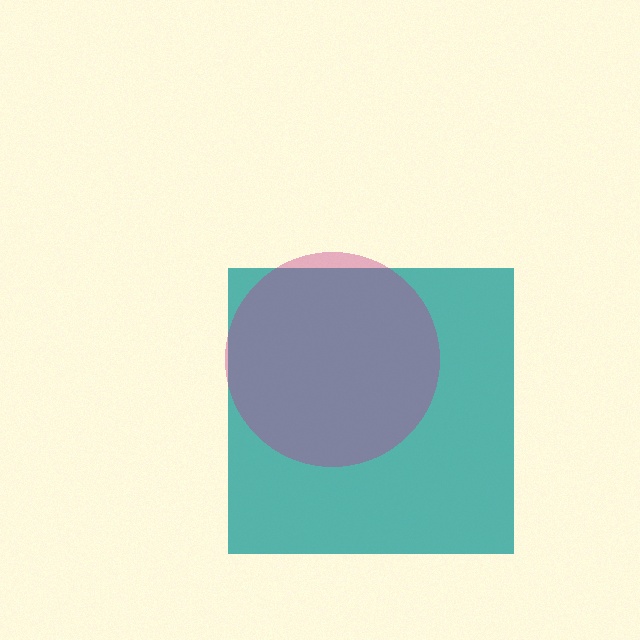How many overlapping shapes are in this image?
There are 2 overlapping shapes in the image.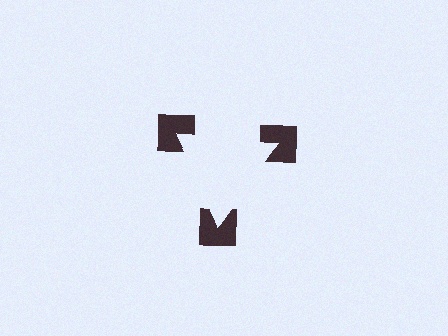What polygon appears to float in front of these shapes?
An illusory triangle — its edges are inferred from the aligned wedge cuts in the notched squares, not physically drawn.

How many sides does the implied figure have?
3 sides.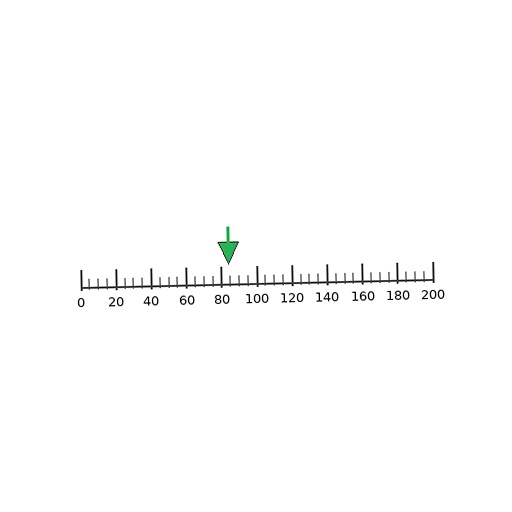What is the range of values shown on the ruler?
The ruler shows values from 0 to 200.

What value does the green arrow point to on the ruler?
The green arrow points to approximately 84.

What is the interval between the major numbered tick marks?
The major tick marks are spaced 20 units apart.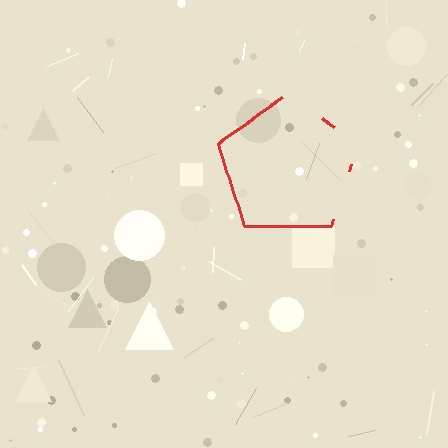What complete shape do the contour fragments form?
The contour fragments form a pentagon.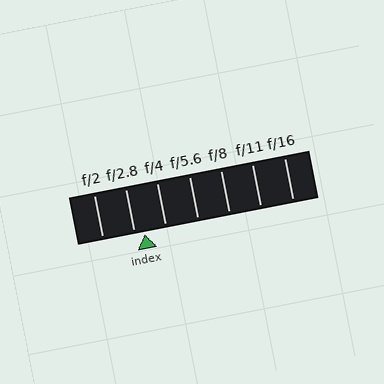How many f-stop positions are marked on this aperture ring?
There are 7 f-stop positions marked.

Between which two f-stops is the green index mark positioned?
The index mark is between f/2.8 and f/4.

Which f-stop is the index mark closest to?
The index mark is closest to f/2.8.